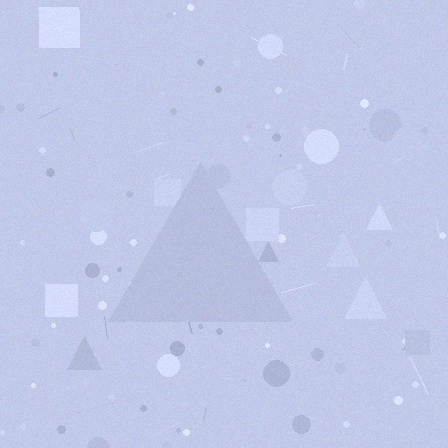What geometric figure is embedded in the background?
A triangle is embedded in the background.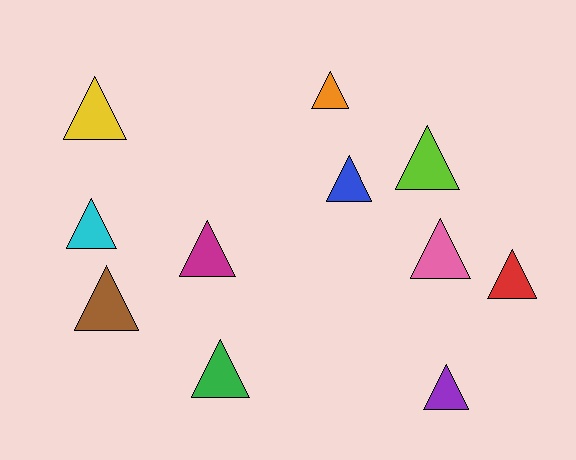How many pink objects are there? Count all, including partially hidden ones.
There is 1 pink object.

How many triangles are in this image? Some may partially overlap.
There are 11 triangles.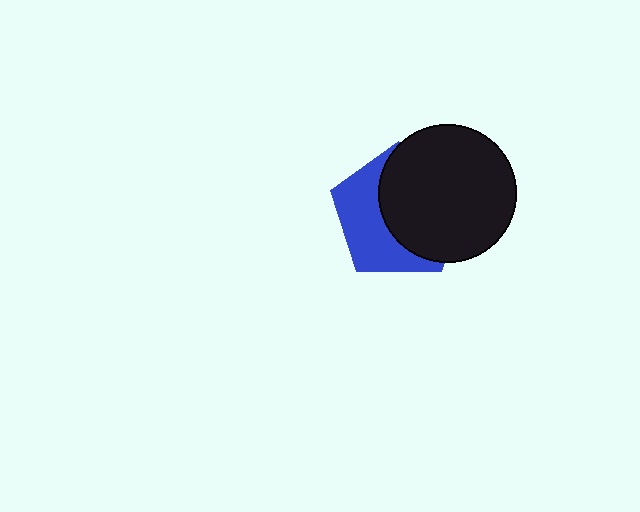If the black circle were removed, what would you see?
You would see the complete blue pentagon.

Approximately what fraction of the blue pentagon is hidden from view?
Roughly 56% of the blue pentagon is hidden behind the black circle.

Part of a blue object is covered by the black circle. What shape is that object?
It is a pentagon.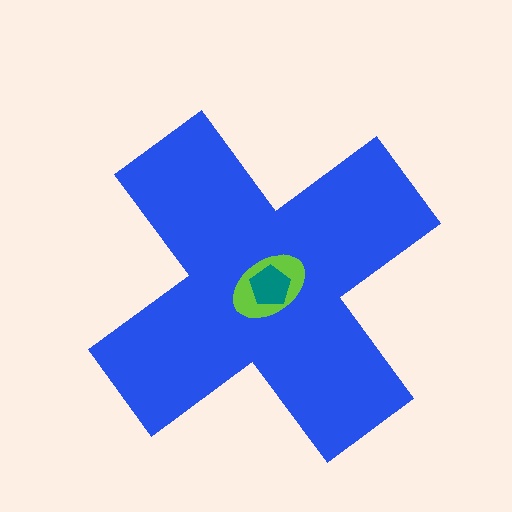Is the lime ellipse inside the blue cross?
Yes.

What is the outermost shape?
The blue cross.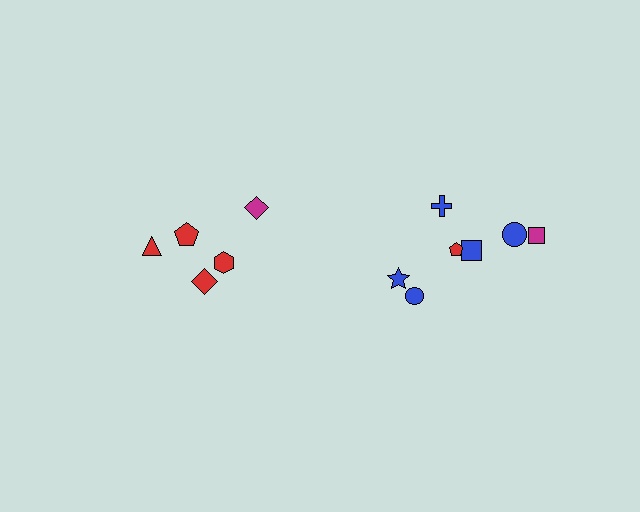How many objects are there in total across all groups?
There are 12 objects.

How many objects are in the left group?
There are 5 objects.